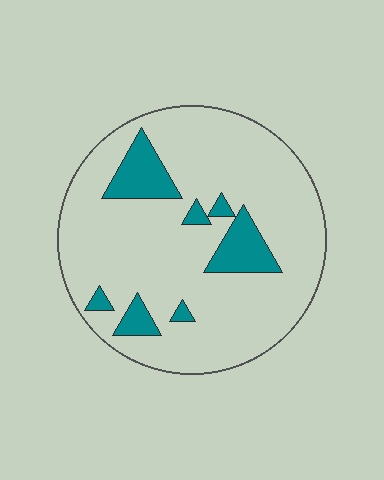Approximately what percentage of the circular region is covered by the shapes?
Approximately 15%.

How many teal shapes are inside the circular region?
7.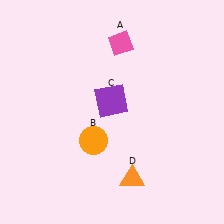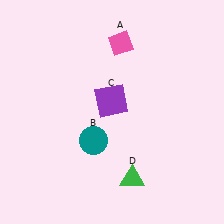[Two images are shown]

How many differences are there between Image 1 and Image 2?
There are 2 differences between the two images.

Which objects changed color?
B changed from orange to teal. D changed from orange to green.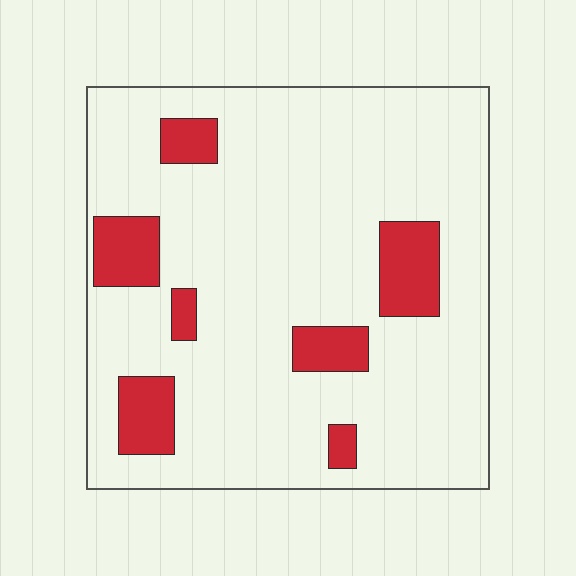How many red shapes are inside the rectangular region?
7.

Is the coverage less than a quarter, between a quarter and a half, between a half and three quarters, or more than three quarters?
Less than a quarter.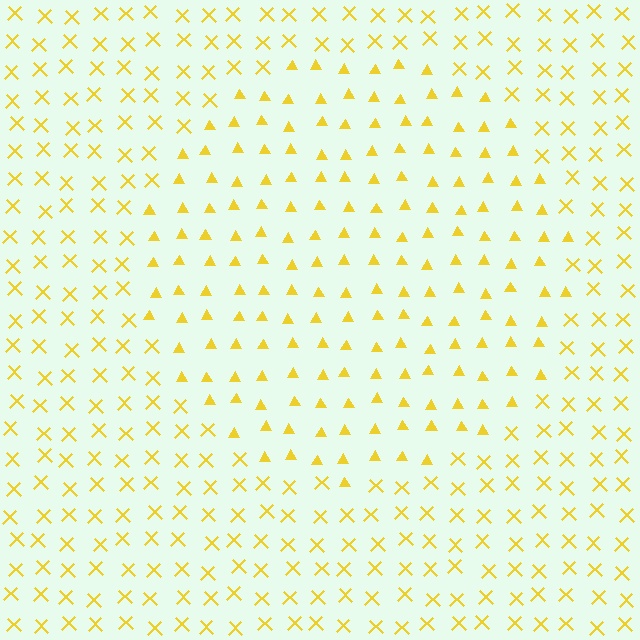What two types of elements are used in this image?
The image uses triangles inside the circle region and X marks outside it.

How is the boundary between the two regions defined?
The boundary is defined by a change in element shape: triangles inside vs. X marks outside. All elements share the same color and spacing.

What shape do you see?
I see a circle.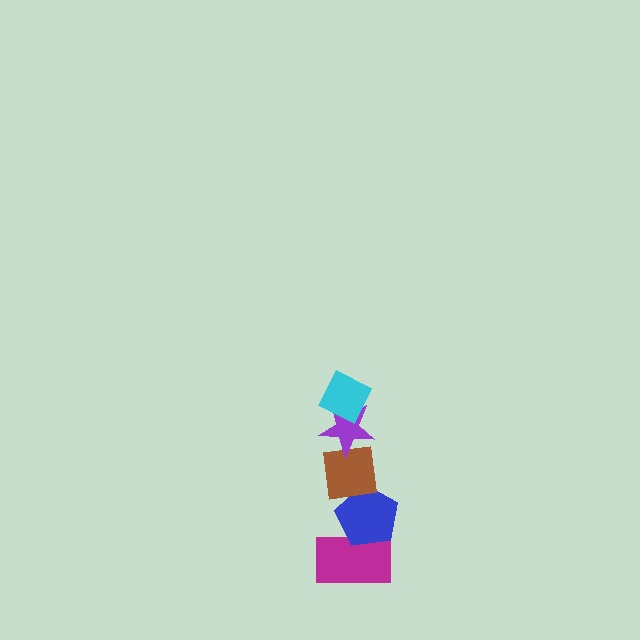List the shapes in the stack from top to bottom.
From top to bottom: the cyan diamond, the purple star, the brown square, the blue pentagon, the magenta rectangle.